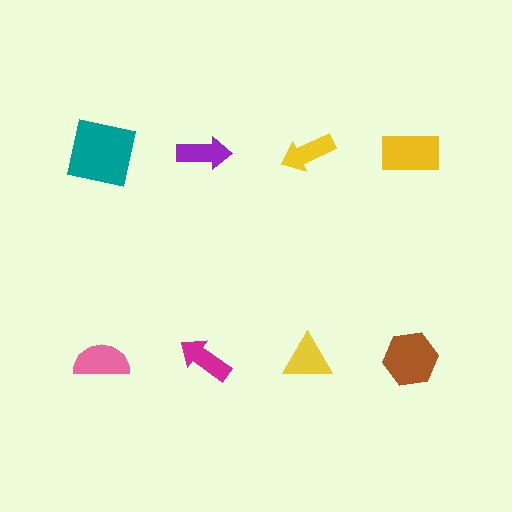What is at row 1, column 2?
A purple arrow.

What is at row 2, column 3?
A yellow triangle.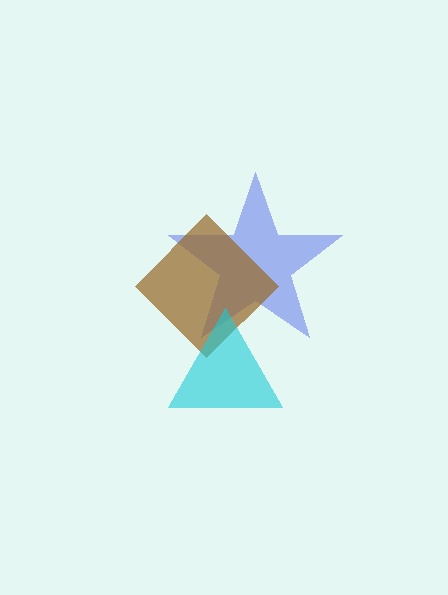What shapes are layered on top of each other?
The layered shapes are: a blue star, a brown diamond, a cyan triangle.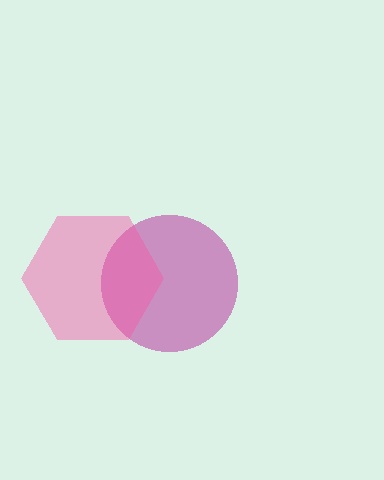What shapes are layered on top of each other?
The layered shapes are: a magenta circle, a pink hexagon.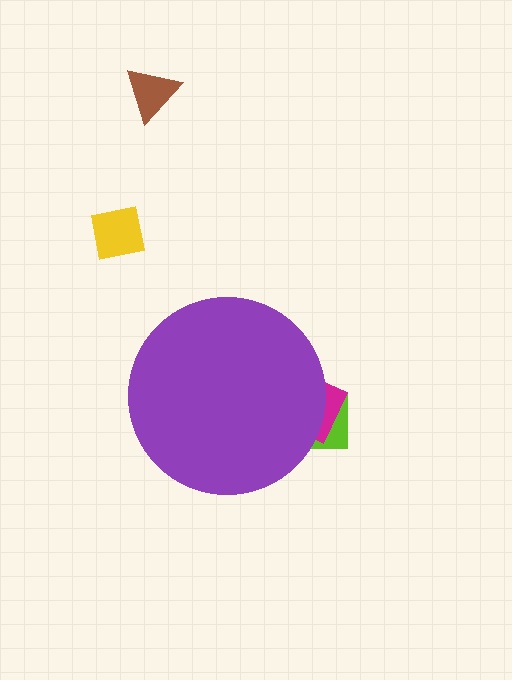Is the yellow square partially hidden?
No, the yellow square is fully visible.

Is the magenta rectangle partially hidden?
Yes, the magenta rectangle is partially hidden behind the purple circle.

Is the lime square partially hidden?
Yes, the lime square is partially hidden behind the purple circle.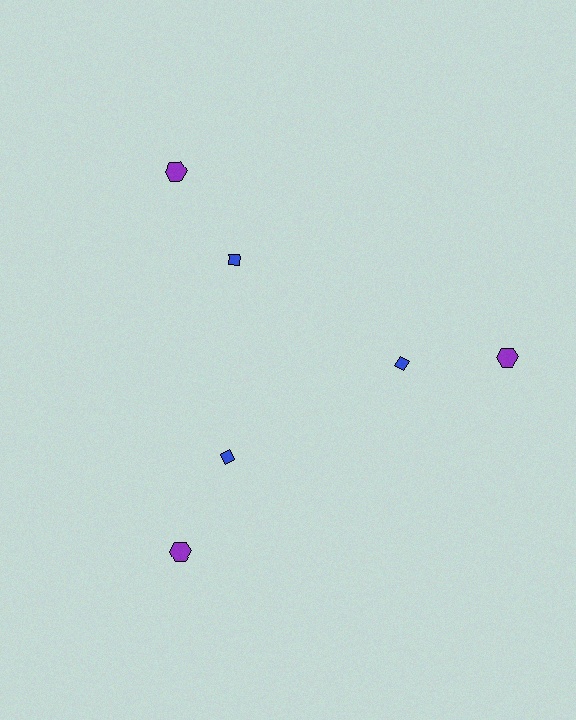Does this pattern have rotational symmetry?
Yes, this pattern has 3-fold rotational symmetry. It looks the same after rotating 120 degrees around the center.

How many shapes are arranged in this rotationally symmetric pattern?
There are 6 shapes, arranged in 3 groups of 2.